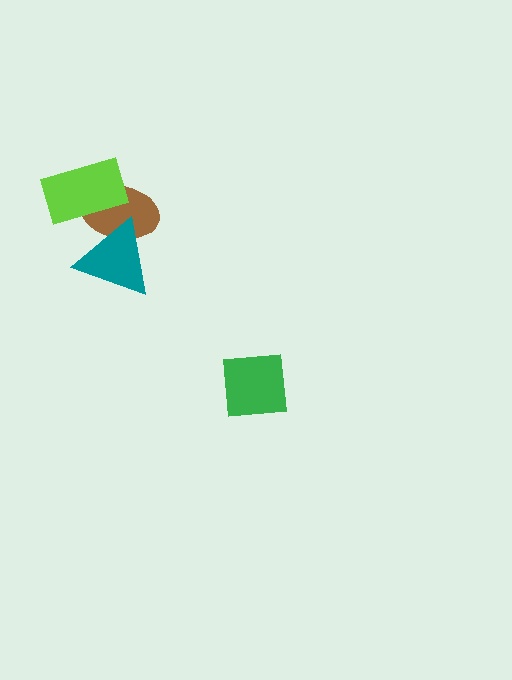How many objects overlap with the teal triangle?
2 objects overlap with the teal triangle.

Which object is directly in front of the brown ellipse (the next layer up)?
The lime rectangle is directly in front of the brown ellipse.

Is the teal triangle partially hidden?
No, no other shape covers it.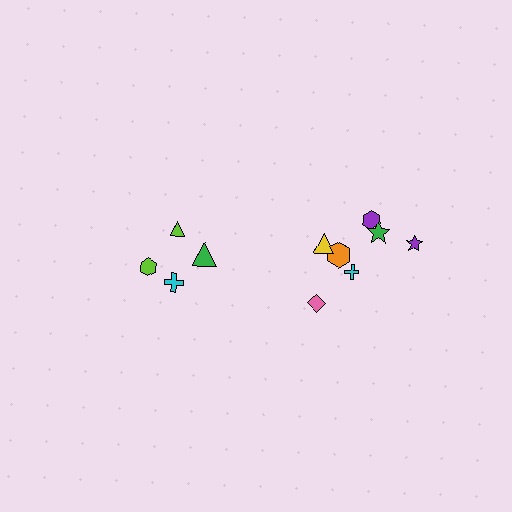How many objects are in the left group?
There are 4 objects.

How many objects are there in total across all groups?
There are 11 objects.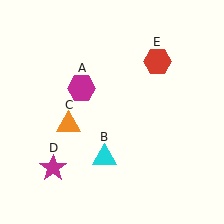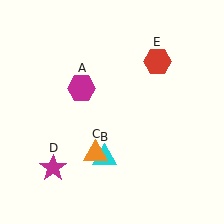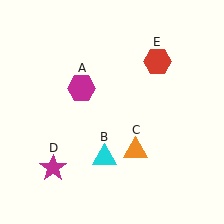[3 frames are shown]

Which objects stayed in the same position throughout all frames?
Magenta hexagon (object A) and cyan triangle (object B) and magenta star (object D) and red hexagon (object E) remained stationary.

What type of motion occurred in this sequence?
The orange triangle (object C) rotated counterclockwise around the center of the scene.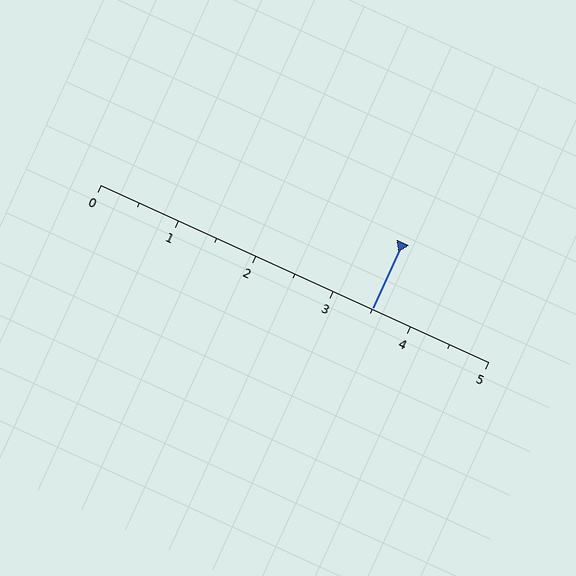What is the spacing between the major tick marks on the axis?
The major ticks are spaced 1 apart.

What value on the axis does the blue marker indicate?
The marker indicates approximately 3.5.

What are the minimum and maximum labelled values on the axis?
The axis runs from 0 to 5.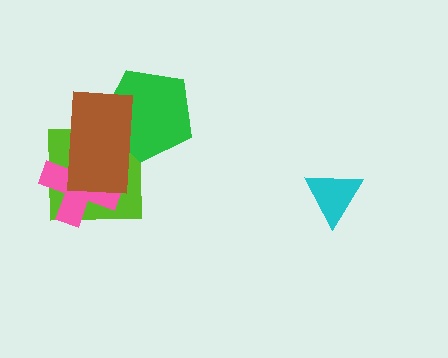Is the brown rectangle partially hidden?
No, no other shape covers it.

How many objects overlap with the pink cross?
2 objects overlap with the pink cross.